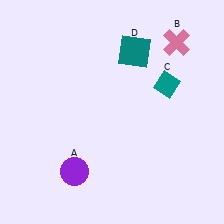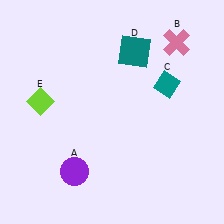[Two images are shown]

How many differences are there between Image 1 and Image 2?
There is 1 difference between the two images.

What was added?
A lime diamond (E) was added in Image 2.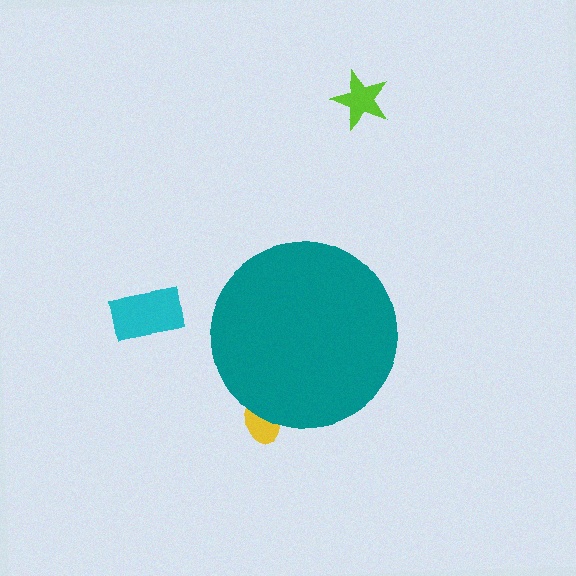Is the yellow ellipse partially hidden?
Yes, the yellow ellipse is partially hidden behind the teal circle.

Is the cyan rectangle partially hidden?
No, the cyan rectangle is fully visible.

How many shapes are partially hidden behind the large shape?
1 shape is partially hidden.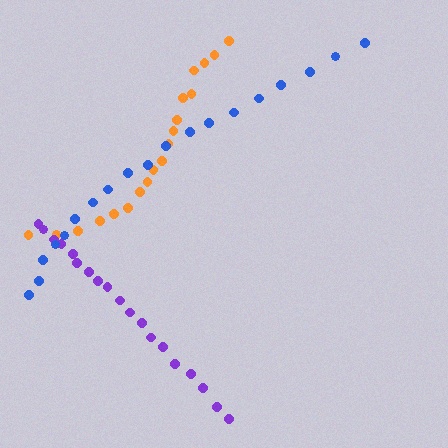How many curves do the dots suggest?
There are 3 distinct paths.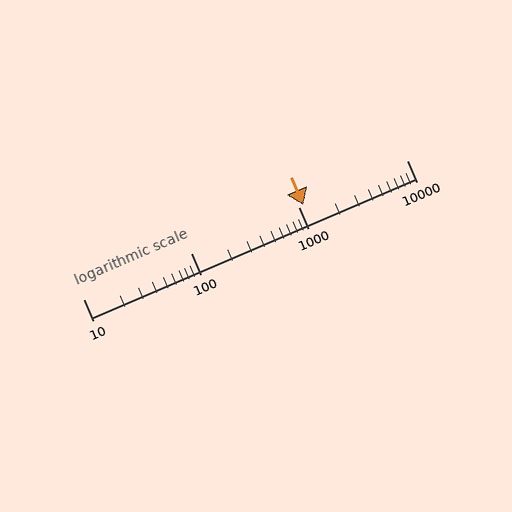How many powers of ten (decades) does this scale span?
The scale spans 3 decades, from 10 to 10000.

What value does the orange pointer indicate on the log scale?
The pointer indicates approximately 1100.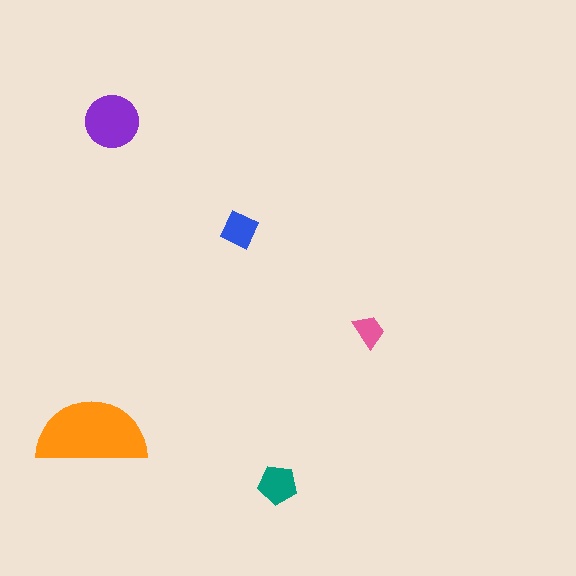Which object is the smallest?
The pink trapezoid.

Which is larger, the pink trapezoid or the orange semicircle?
The orange semicircle.